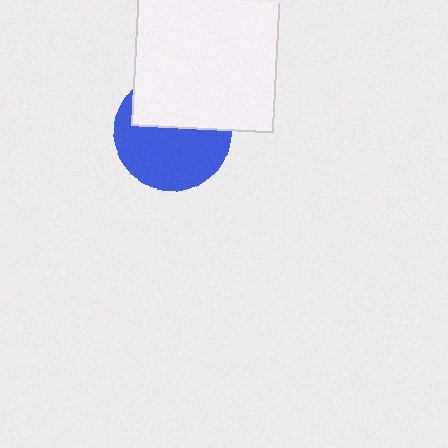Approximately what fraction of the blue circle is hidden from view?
Roughly 43% of the blue circle is hidden behind the white square.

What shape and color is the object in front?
The object in front is a white square.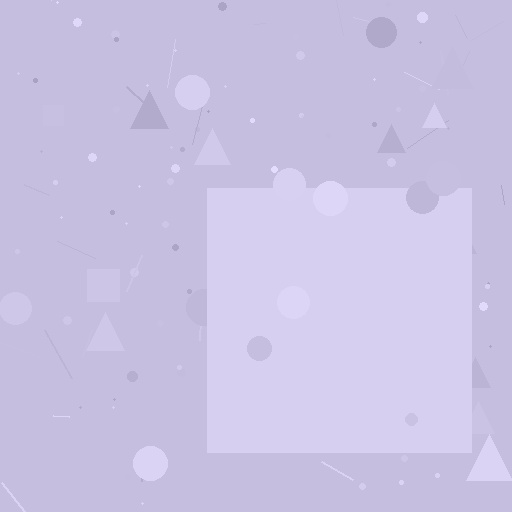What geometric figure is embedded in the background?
A square is embedded in the background.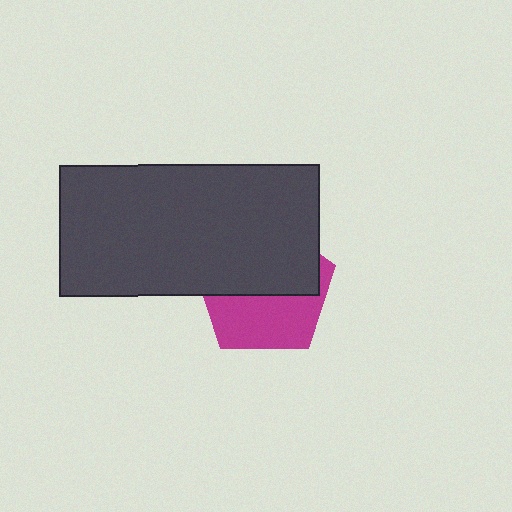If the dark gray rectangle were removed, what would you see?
You would see the complete magenta pentagon.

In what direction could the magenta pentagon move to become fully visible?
The magenta pentagon could move down. That would shift it out from behind the dark gray rectangle entirely.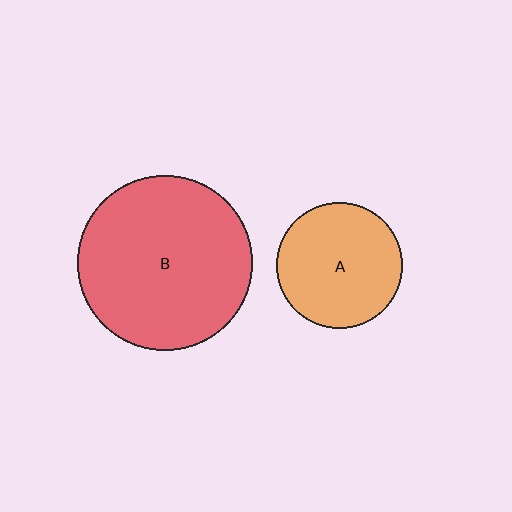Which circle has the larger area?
Circle B (red).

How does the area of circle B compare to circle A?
Approximately 1.9 times.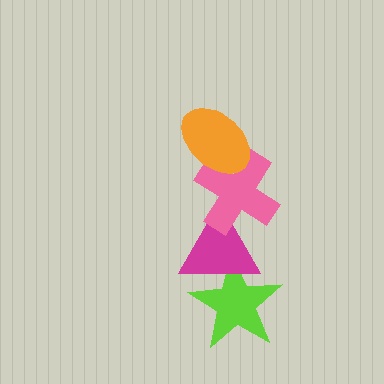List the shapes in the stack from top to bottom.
From top to bottom: the orange ellipse, the pink cross, the magenta triangle, the lime star.